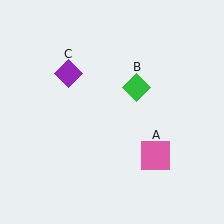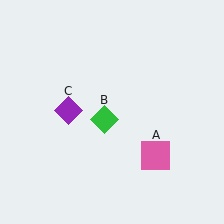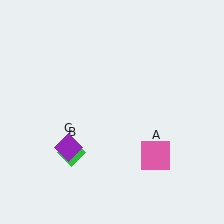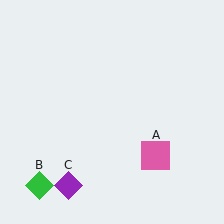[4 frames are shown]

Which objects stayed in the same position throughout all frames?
Pink square (object A) remained stationary.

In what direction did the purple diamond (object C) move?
The purple diamond (object C) moved down.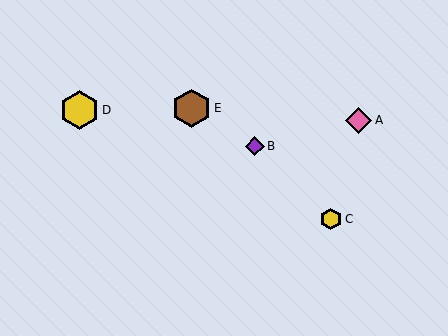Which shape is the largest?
The brown hexagon (labeled E) is the largest.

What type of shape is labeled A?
Shape A is a pink diamond.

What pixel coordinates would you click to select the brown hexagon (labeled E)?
Click at (191, 108) to select the brown hexagon E.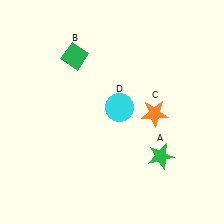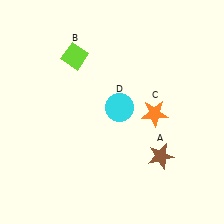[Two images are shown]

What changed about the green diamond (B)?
In Image 1, B is green. In Image 2, it changed to lime.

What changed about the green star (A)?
In Image 1, A is green. In Image 2, it changed to brown.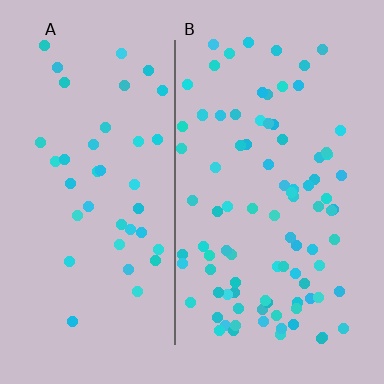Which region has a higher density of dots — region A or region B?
B (the right).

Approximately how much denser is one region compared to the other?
Approximately 2.3× — region B over region A.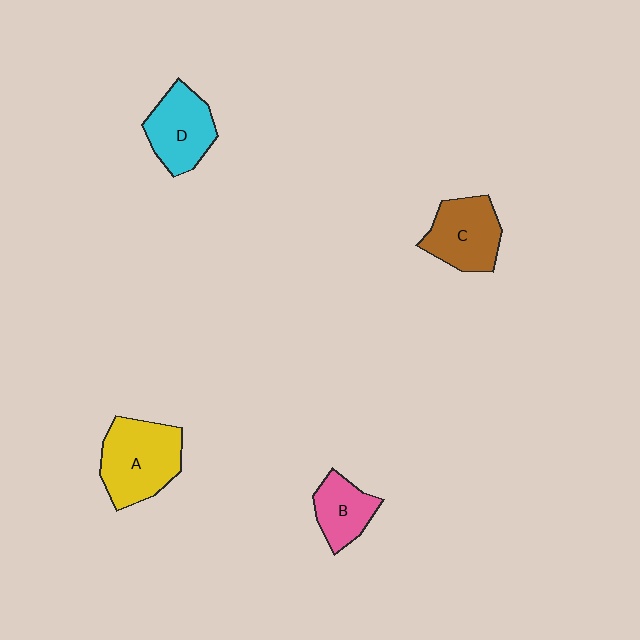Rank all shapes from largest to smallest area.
From largest to smallest: A (yellow), C (brown), D (cyan), B (pink).